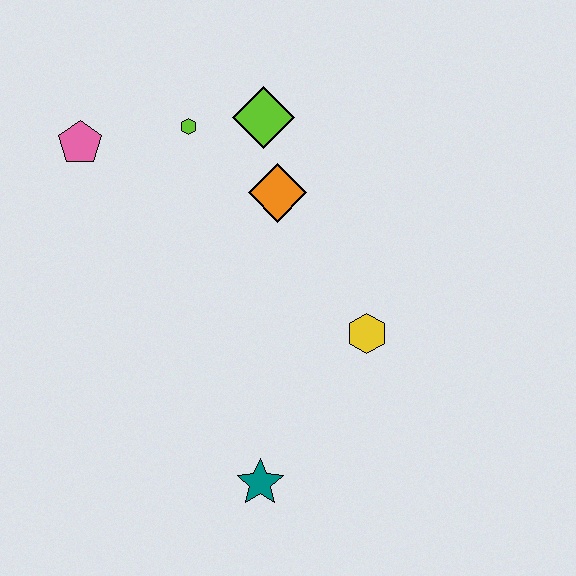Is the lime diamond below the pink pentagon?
No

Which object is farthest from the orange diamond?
The teal star is farthest from the orange diamond.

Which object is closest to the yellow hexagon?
The orange diamond is closest to the yellow hexagon.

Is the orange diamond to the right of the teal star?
Yes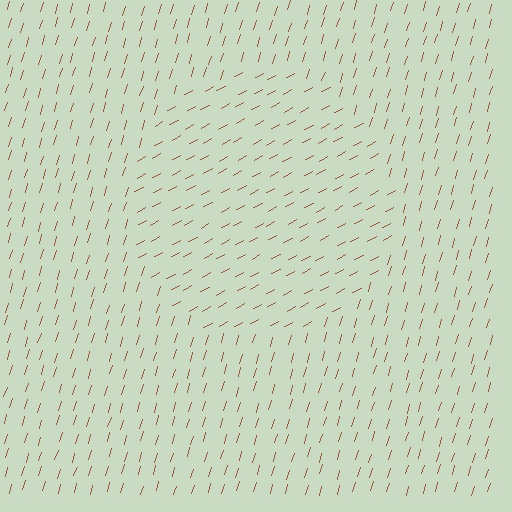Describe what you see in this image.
The image is filled with small brown line segments. A circle region in the image has lines oriented differently from the surrounding lines, creating a visible texture boundary.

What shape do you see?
I see a circle.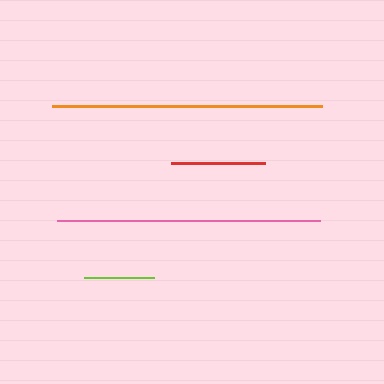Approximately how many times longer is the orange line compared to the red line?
The orange line is approximately 2.9 times the length of the red line.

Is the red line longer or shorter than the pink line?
The pink line is longer than the red line.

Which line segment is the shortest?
The lime line is the shortest at approximately 70 pixels.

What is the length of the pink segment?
The pink segment is approximately 262 pixels long.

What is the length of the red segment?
The red segment is approximately 94 pixels long.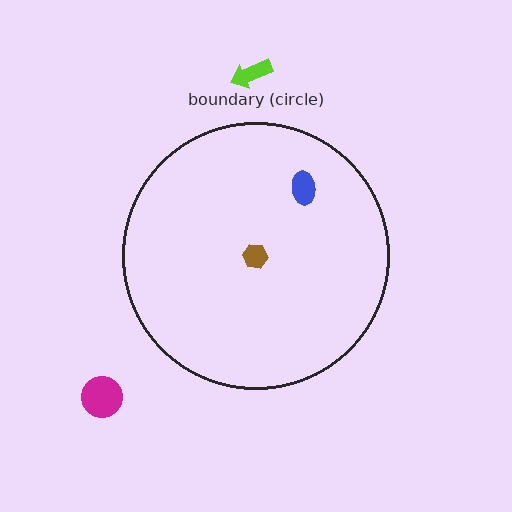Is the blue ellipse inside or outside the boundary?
Inside.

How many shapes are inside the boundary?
2 inside, 2 outside.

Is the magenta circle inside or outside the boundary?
Outside.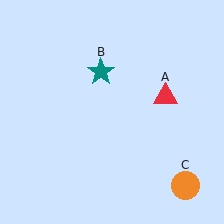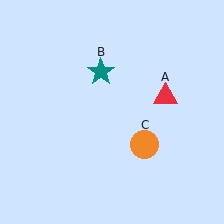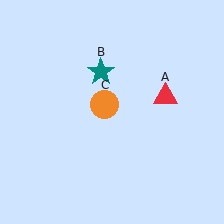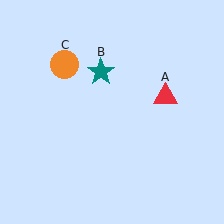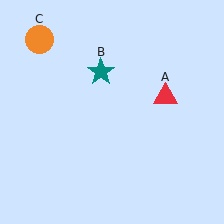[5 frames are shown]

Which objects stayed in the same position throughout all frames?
Red triangle (object A) and teal star (object B) remained stationary.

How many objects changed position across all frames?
1 object changed position: orange circle (object C).